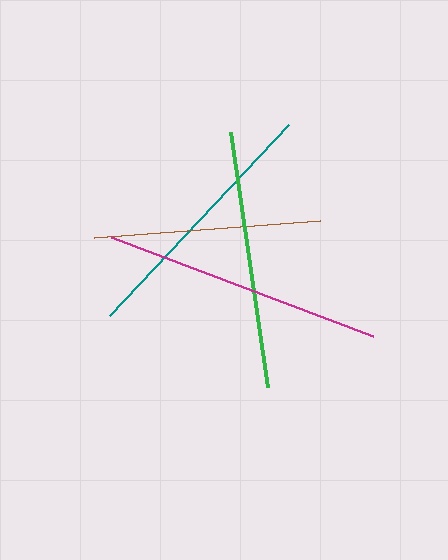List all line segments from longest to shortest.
From longest to shortest: magenta, teal, green, brown.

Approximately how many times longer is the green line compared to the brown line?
The green line is approximately 1.1 times the length of the brown line.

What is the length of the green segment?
The green segment is approximately 258 pixels long.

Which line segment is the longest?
The magenta line is the longest at approximately 280 pixels.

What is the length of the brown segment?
The brown segment is approximately 226 pixels long.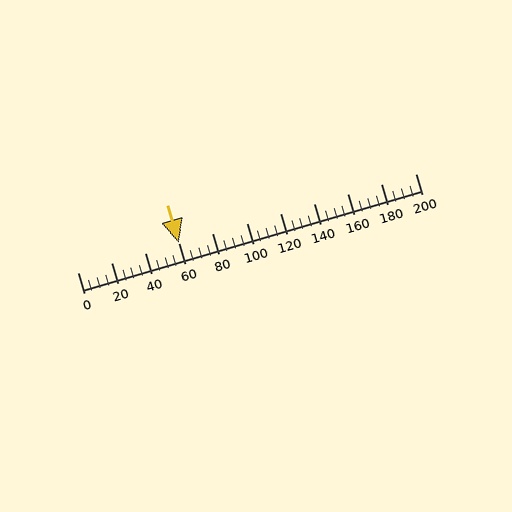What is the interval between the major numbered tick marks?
The major tick marks are spaced 20 units apart.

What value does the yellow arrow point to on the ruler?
The yellow arrow points to approximately 60.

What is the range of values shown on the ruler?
The ruler shows values from 0 to 200.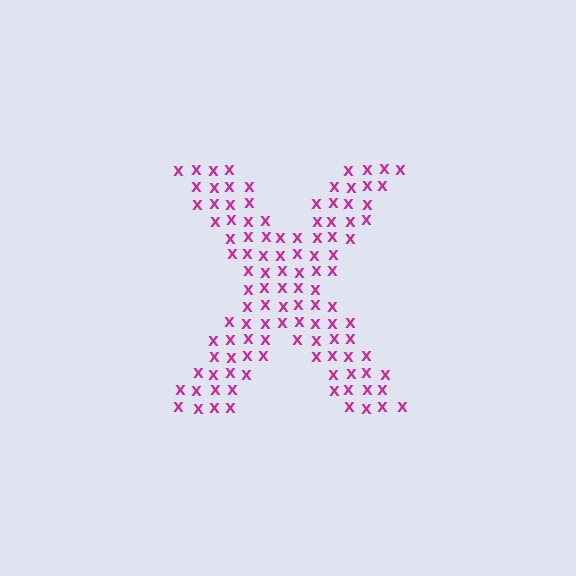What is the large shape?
The large shape is the letter X.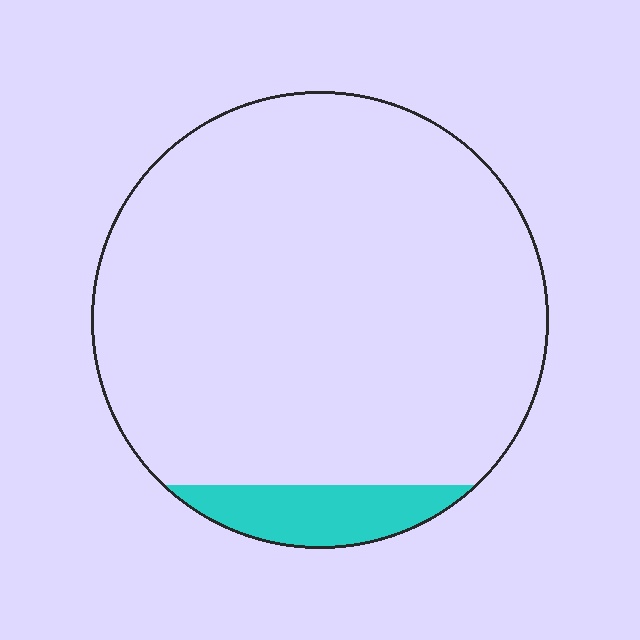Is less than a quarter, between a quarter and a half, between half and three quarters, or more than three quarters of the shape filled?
Less than a quarter.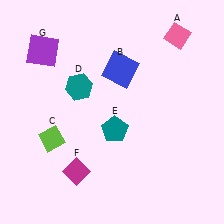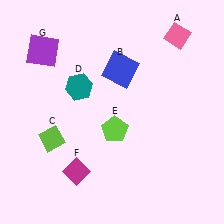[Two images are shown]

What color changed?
The pentagon (E) changed from teal in Image 1 to lime in Image 2.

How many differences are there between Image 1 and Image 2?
There is 1 difference between the two images.